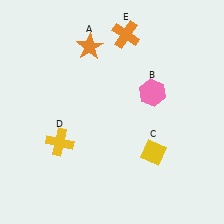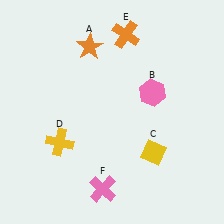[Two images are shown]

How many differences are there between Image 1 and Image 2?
There is 1 difference between the two images.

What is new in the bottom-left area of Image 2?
A pink cross (F) was added in the bottom-left area of Image 2.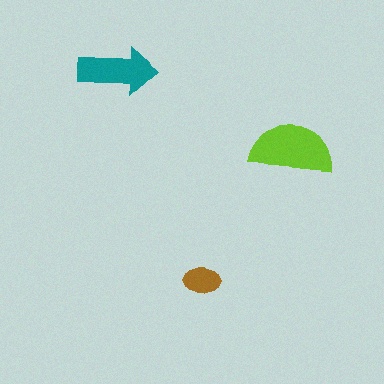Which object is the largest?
The lime semicircle.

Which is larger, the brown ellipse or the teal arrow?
The teal arrow.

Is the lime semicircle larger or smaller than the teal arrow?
Larger.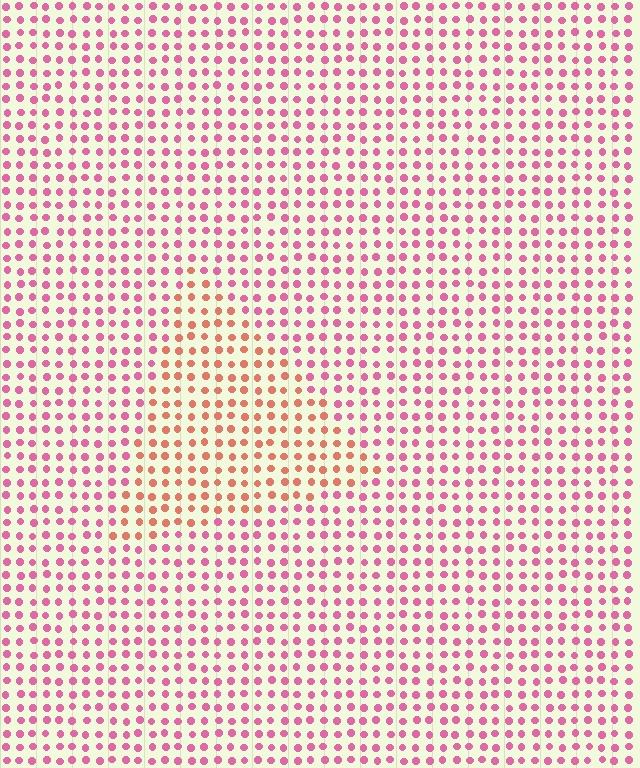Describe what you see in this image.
The image is filled with small pink elements in a uniform arrangement. A triangle-shaped region is visible where the elements are tinted to a slightly different hue, forming a subtle color boundary.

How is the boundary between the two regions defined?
The boundary is defined purely by a slight shift in hue (about 39 degrees). Spacing, size, and orientation are identical on both sides.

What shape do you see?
I see a triangle.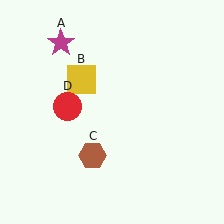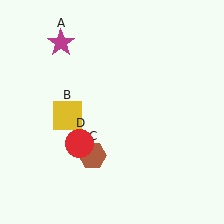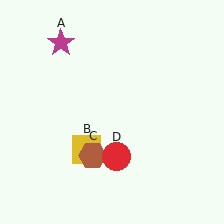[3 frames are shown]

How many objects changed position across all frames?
2 objects changed position: yellow square (object B), red circle (object D).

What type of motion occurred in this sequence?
The yellow square (object B), red circle (object D) rotated counterclockwise around the center of the scene.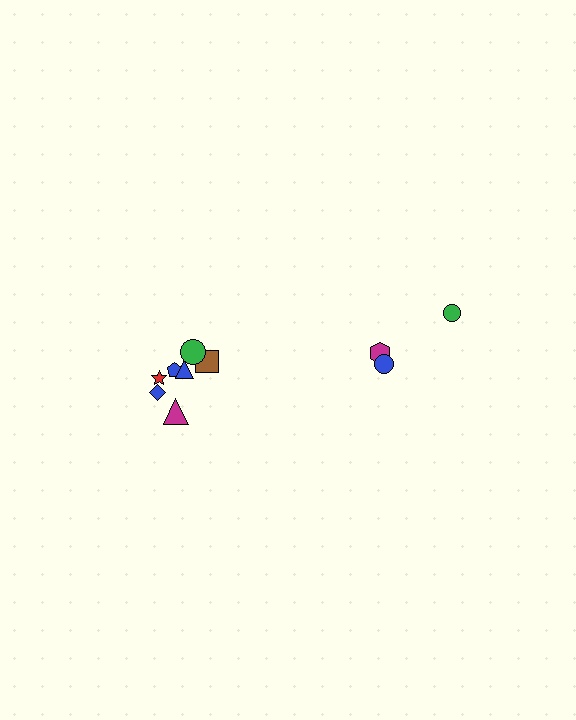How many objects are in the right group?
There are 3 objects.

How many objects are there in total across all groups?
There are 10 objects.